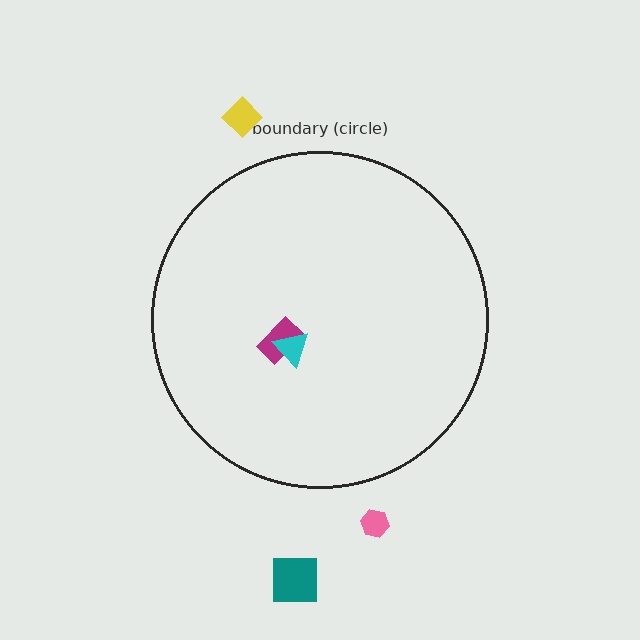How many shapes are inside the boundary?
2 inside, 3 outside.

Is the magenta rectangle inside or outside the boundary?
Inside.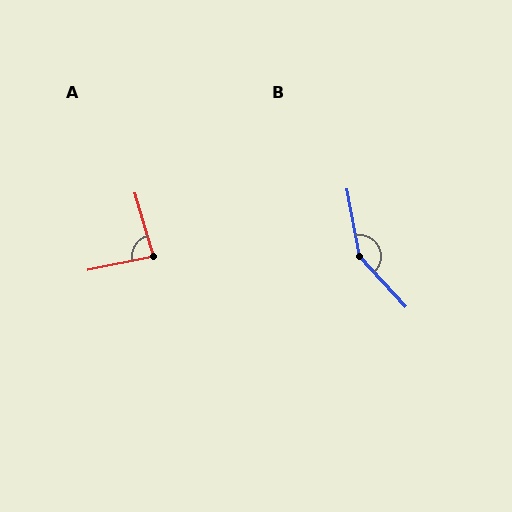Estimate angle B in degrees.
Approximately 147 degrees.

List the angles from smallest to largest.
A (86°), B (147°).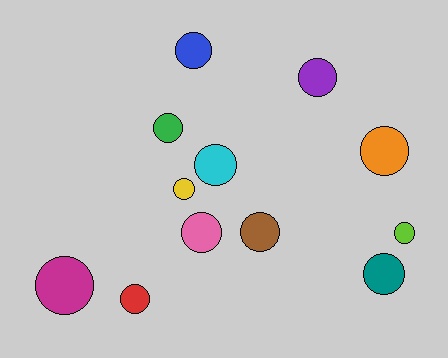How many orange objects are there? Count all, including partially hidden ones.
There is 1 orange object.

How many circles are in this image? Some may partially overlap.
There are 12 circles.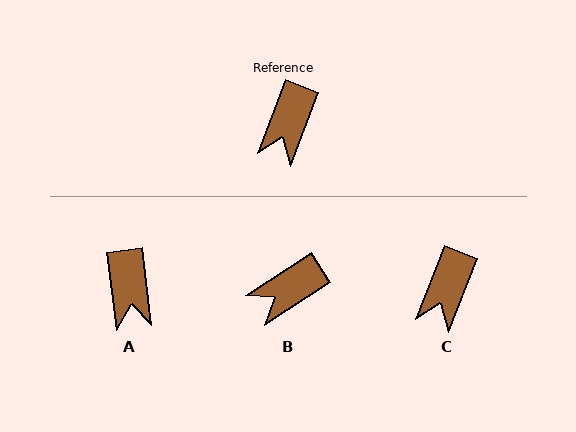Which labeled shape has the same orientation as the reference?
C.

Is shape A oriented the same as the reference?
No, it is off by about 28 degrees.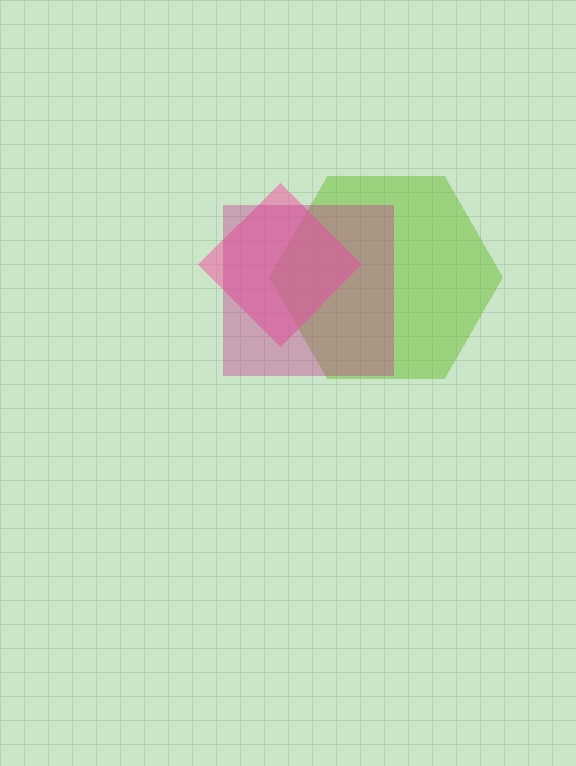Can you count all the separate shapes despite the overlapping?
Yes, there are 3 separate shapes.